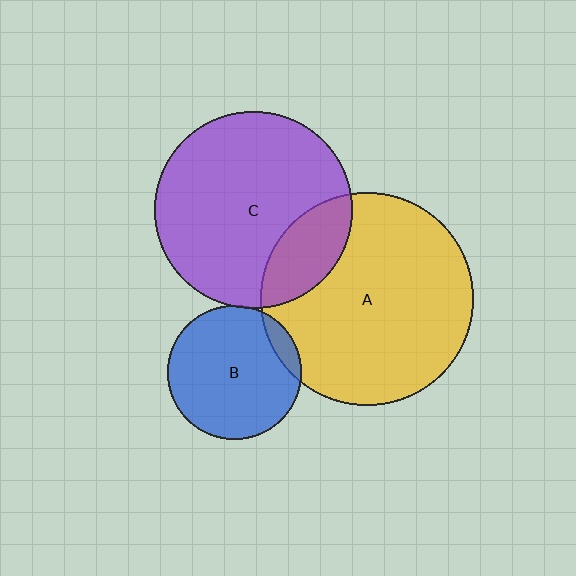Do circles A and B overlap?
Yes.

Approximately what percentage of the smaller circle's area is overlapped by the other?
Approximately 10%.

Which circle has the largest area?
Circle A (yellow).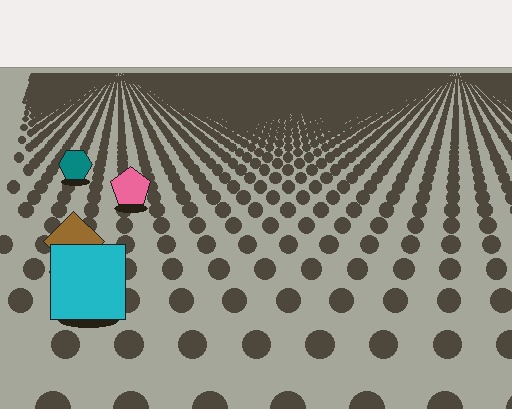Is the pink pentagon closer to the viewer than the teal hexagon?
Yes. The pink pentagon is closer — you can tell from the texture gradient: the ground texture is coarser near it.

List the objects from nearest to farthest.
From nearest to farthest: the cyan square, the brown diamond, the pink pentagon, the teal hexagon.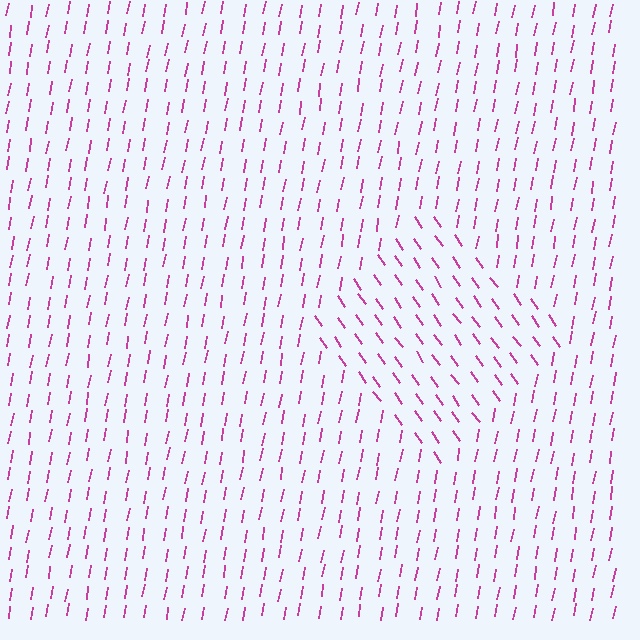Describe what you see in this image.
The image is filled with small magenta line segments. A diamond region in the image has lines oriented differently from the surrounding lines, creating a visible texture boundary.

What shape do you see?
I see a diamond.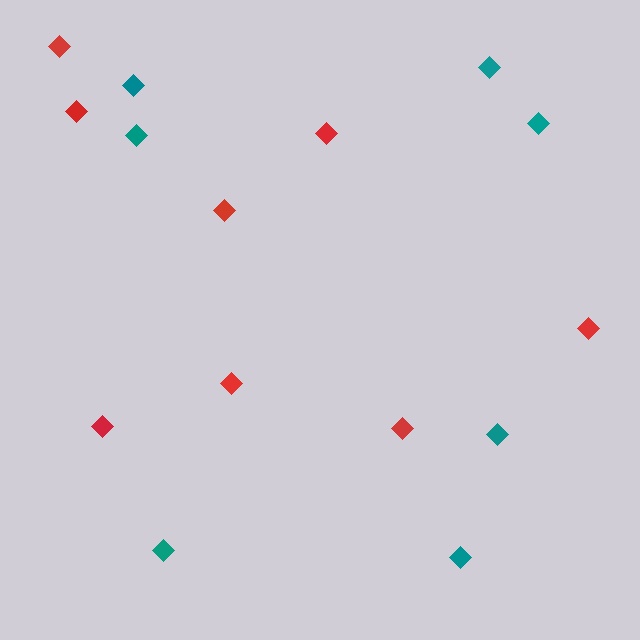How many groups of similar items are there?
There are 2 groups: one group of teal diamonds (7) and one group of red diamonds (8).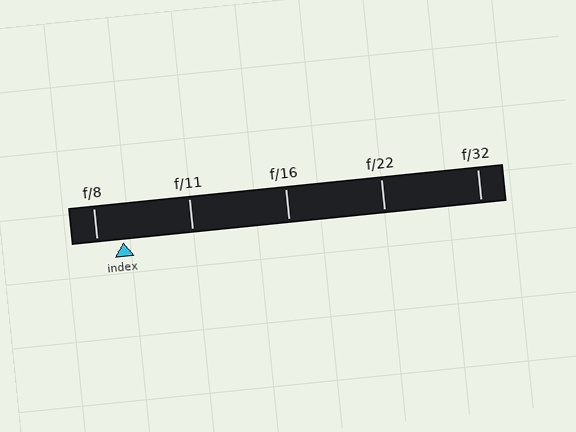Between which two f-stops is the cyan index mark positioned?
The index mark is between f/8 and f/11.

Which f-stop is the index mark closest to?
The index mark is closest to f/8.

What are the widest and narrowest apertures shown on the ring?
The widest aperture shown is f/8 and the narrowest is f/32.